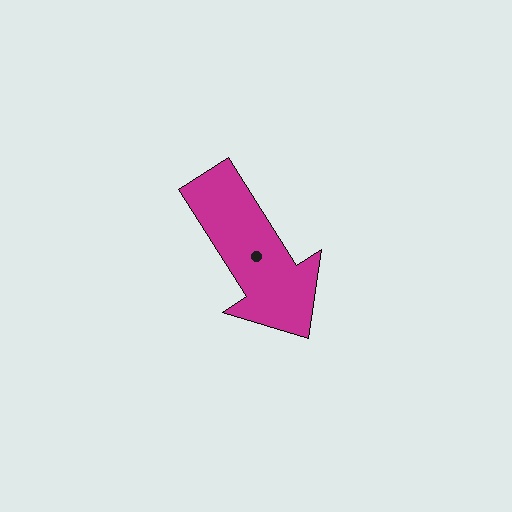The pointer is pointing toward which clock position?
Roughly 5 o'clock.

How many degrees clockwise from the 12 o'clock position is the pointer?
Approximately 148 degrees.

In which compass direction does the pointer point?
Southeast.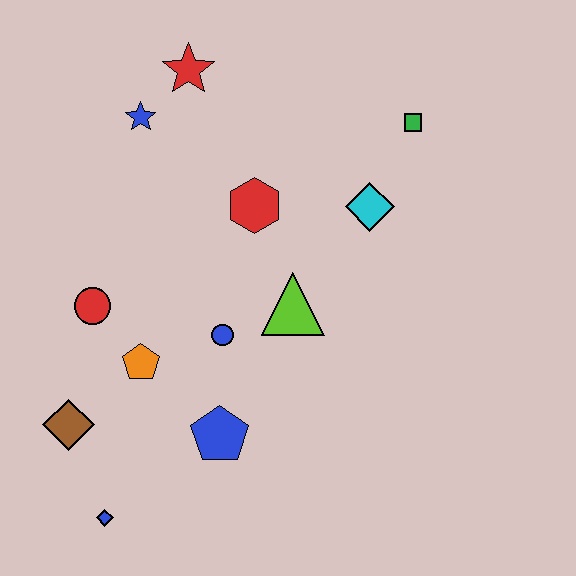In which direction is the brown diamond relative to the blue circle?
The brown diamond is to the left of the blue circle.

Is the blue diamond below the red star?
Yes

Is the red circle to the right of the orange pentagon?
No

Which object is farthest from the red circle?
The green square is farthest from the red circle.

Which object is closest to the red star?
The blue star is closest to the red star.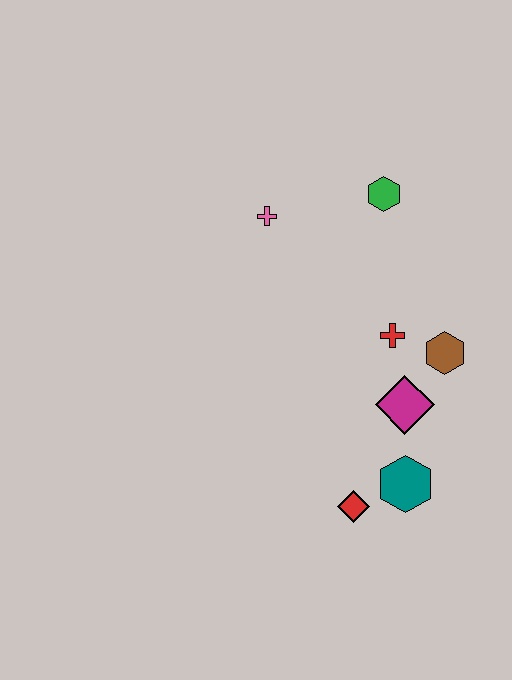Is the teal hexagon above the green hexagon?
No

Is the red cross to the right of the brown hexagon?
No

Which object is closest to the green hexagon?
The pink cross is closest to the green hexagon.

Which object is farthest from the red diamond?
The green hexagon is farthest from the red diamond.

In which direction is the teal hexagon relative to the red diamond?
The teal hexagon is to the right of the red diamond.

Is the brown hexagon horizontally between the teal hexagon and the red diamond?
No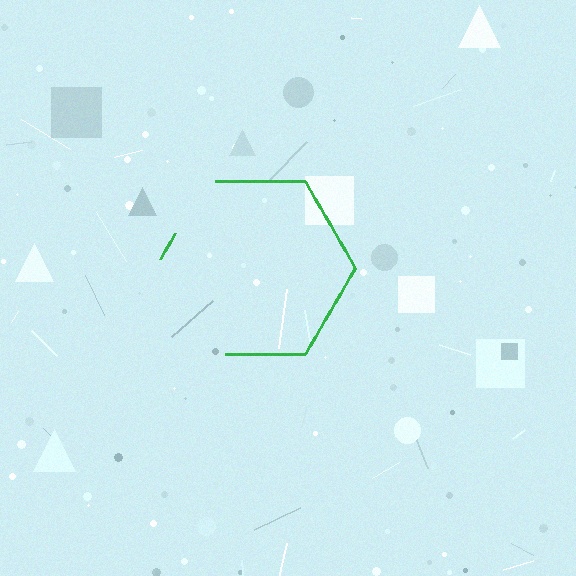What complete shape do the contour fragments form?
The contour fragments form a hexagon.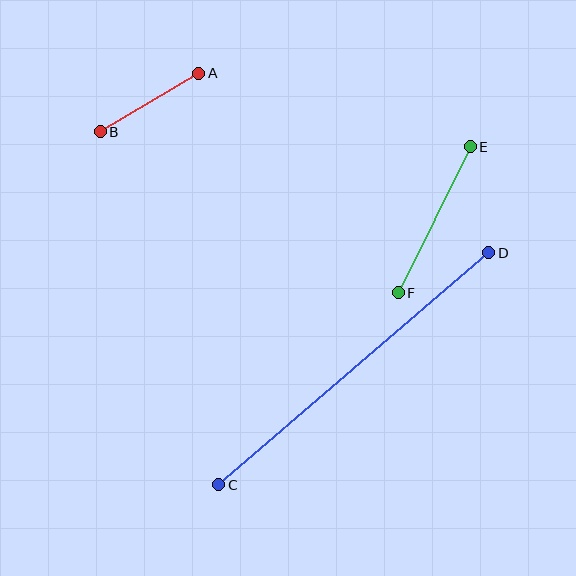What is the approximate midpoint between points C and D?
The midpoint is at approximately (354, 369) pixels.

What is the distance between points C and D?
The distance is approximately 356 pixels.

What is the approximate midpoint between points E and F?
The midpoint is at approximately (434, 220) pixels.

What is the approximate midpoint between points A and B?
The midpoint is at approximately (150, 102) pixels.